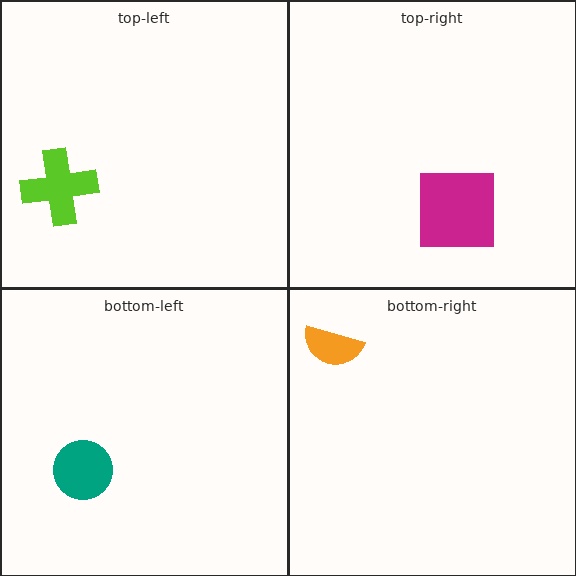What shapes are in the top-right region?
The magenta square.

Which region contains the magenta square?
The top-right region.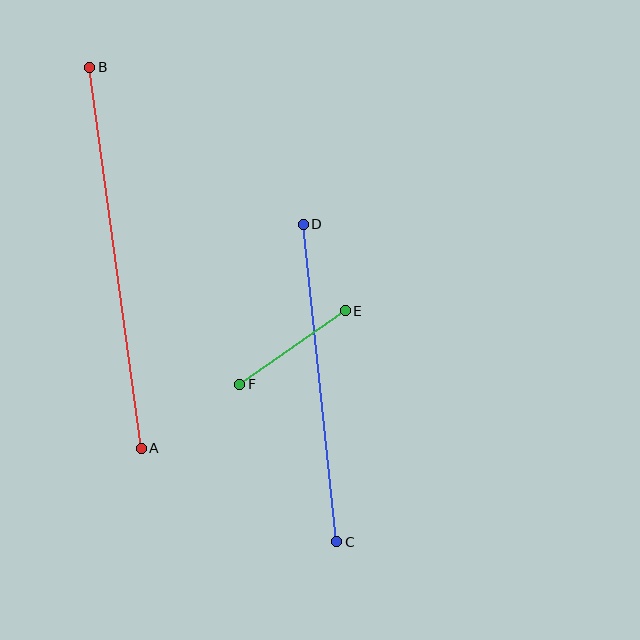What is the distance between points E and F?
The distance is approximately 129 pixels.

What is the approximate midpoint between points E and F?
The midpoint is at approximately (293, 348) pixels.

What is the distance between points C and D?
The distance is approximately 320 pixels.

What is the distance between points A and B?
The distance is approximately 385 pixels.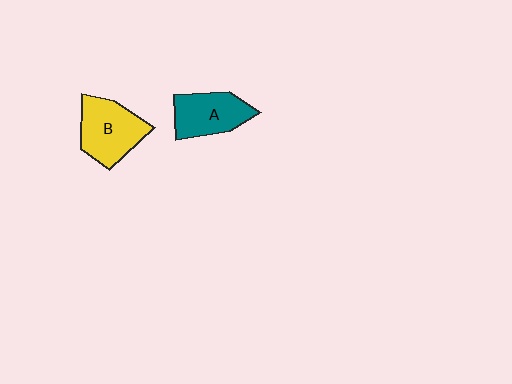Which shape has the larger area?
Shape B (yellow).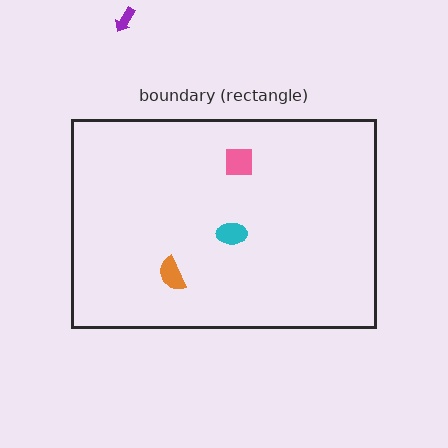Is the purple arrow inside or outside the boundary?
Outside.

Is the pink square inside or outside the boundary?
Inside.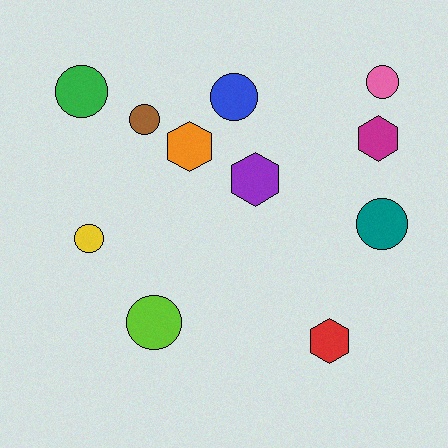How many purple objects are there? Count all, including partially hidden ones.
There is 1 purple object.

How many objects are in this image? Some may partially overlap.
There are 11 objects.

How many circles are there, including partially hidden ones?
There are 7 circles.